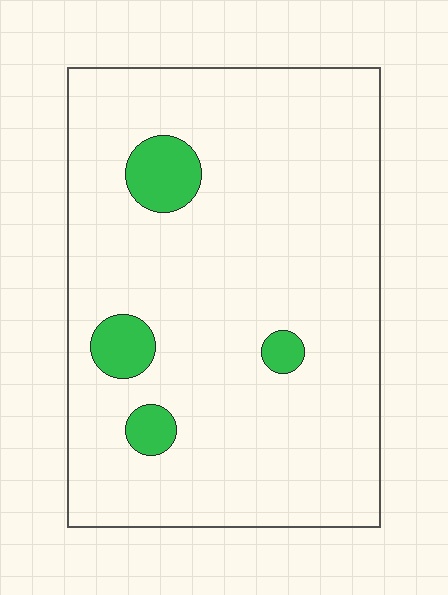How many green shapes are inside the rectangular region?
4.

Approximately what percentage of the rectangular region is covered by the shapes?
Approximately 10%.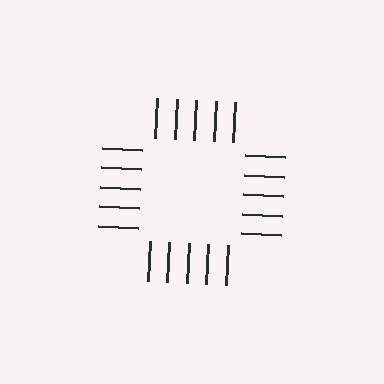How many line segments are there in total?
20 — 5 along each of the 4 edges.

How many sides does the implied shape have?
4 sides — the line-ends trace a square.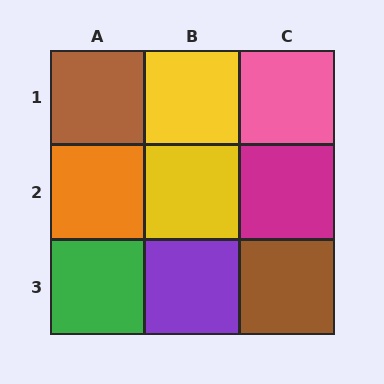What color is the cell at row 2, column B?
Yellow.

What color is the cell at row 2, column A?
Orange.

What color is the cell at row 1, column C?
Pink.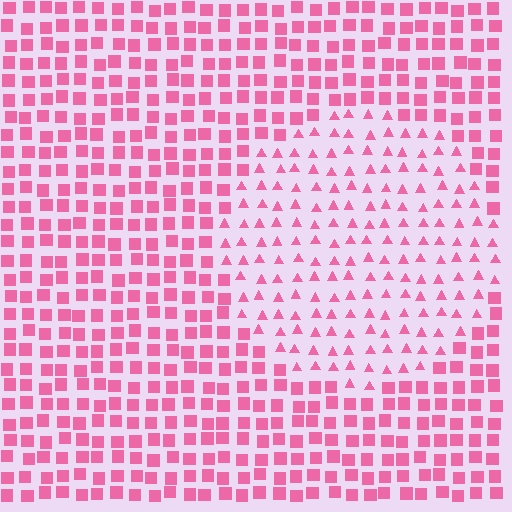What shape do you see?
I see a circle.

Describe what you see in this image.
The image is filled with small pink elements arranged in a uniform grid. A circle-shaped region contains triangles, while the surrounding area contains squares. The boundary is defined purely by the change in element shape.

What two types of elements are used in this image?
The image uses triangles inside the circle region and squares outside it.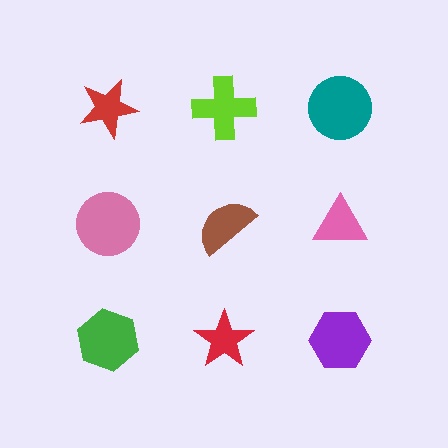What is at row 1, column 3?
A teal circle.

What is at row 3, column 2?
A red star.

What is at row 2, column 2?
A brown semicircle.